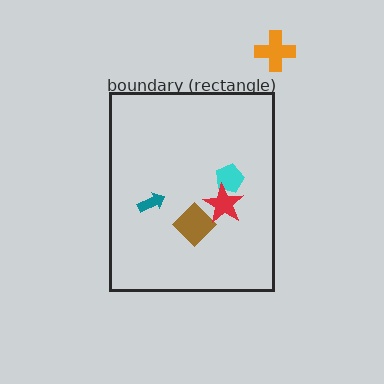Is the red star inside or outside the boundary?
Inside.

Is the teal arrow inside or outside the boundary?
Inside.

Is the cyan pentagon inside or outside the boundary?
Inside.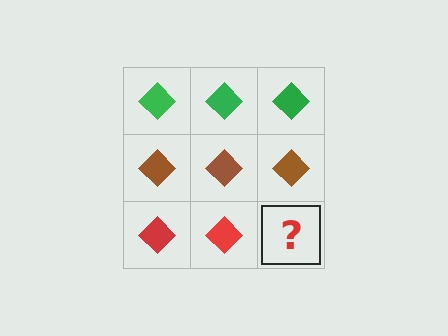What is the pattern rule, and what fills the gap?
The rule is that each row has a consistent color. The gap should be filled with a red diamond.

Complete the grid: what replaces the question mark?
The question mark should be replaced with a red diamond.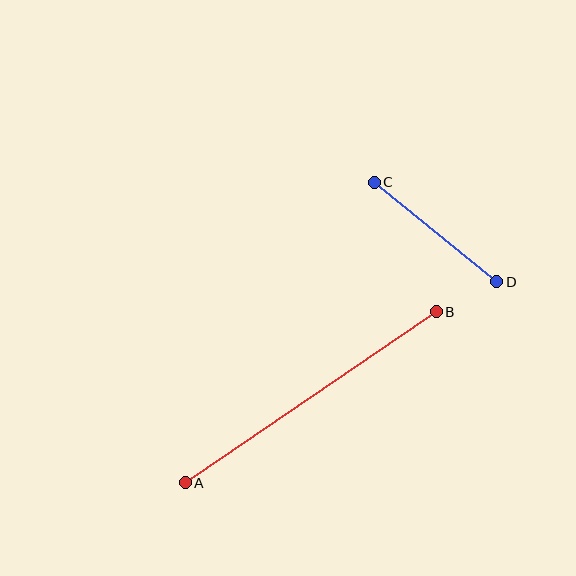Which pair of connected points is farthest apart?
Points A and B are farthest apart.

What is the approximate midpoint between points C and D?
The midpoint is at approximately (435, 232) pixels.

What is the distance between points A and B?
The distance is approximately 304 pixels.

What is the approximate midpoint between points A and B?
The midpoint is at approximately (311, 397) pixels.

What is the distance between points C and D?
The distance is approximately 158 pixels.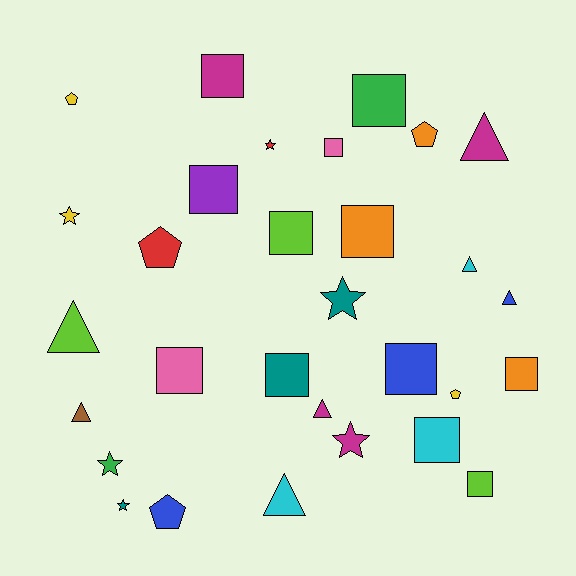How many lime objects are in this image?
There are 3 lime objects.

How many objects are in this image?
There are 30 objects.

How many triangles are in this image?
There are 7 triangles.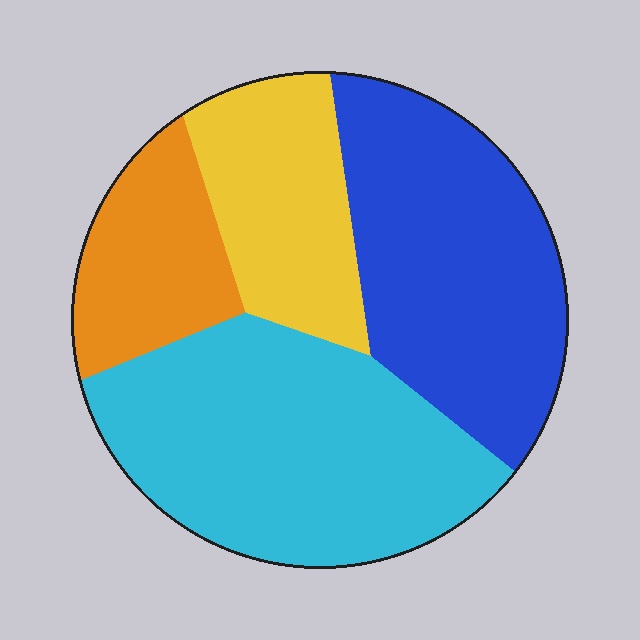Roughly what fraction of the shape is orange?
Orange takes up about one eighth (1/8) of the shape.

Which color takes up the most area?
Cyan, at roughly 35%.